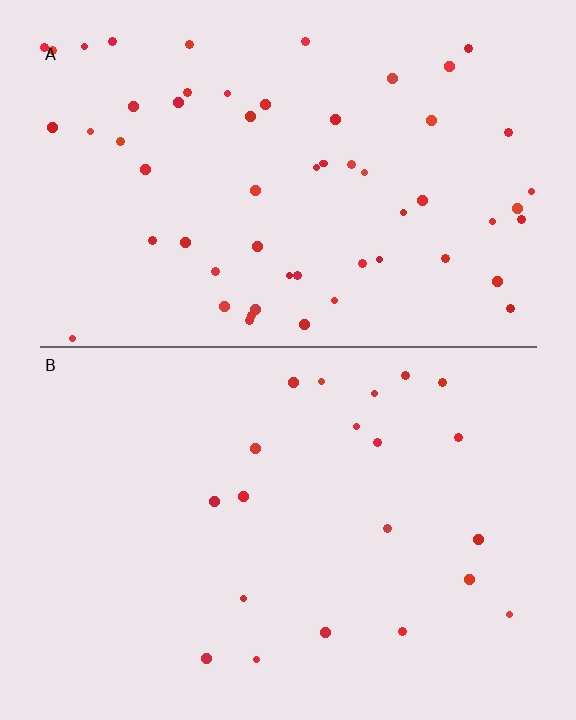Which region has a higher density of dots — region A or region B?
A (the top).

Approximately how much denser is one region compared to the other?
Approximately 2.8× — region A over region B.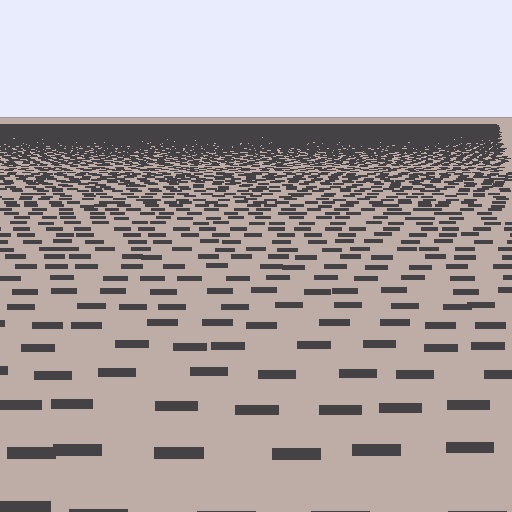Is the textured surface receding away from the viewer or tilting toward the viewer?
The surface is receding away from the viewer. Texture elements get smaller and denser toward the top.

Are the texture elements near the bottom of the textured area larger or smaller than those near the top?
Larger. Near the bottom, elements are closer to the viewer and appear at a bigger on-screen size.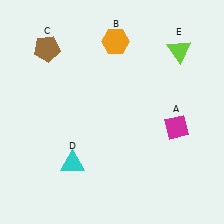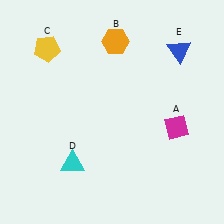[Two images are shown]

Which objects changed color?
C changed from brown to yellow. E changed from lime to blue.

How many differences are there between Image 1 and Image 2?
There are 2 differences between the two images.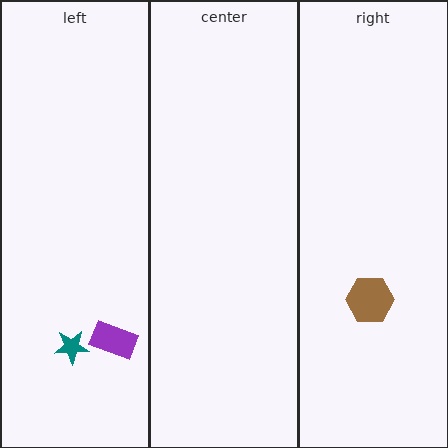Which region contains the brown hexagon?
The right region.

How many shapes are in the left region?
2.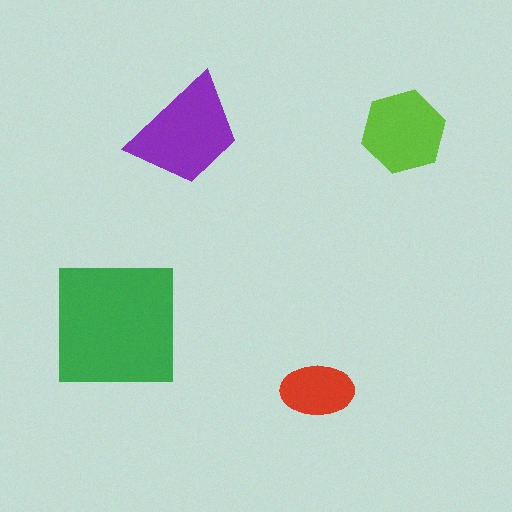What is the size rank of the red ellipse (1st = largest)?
4th.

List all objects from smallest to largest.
The red ellipse, the lime hexagon, the purple trapezoid, the green square.